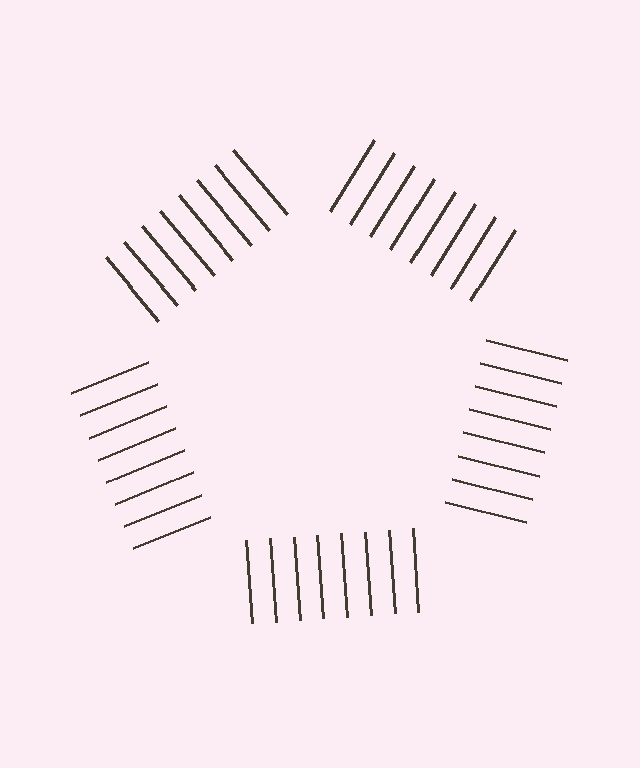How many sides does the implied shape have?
5 sides — the line-ends trace a pentagon.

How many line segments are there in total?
40 — 8 along each of the 5 edges.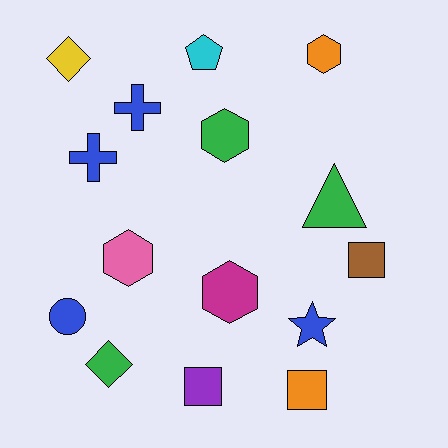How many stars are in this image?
There is 1 star.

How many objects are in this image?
There are 15 objects.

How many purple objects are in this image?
There is 1 purple object.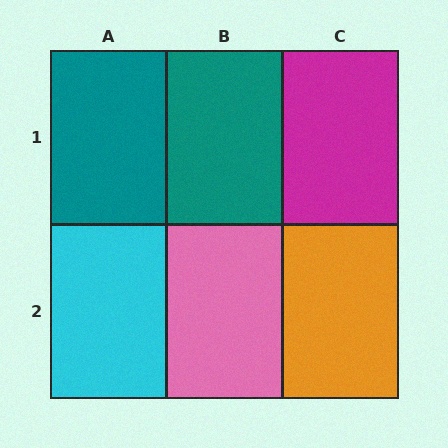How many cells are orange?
1 cell is orange.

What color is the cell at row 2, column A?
Cyan.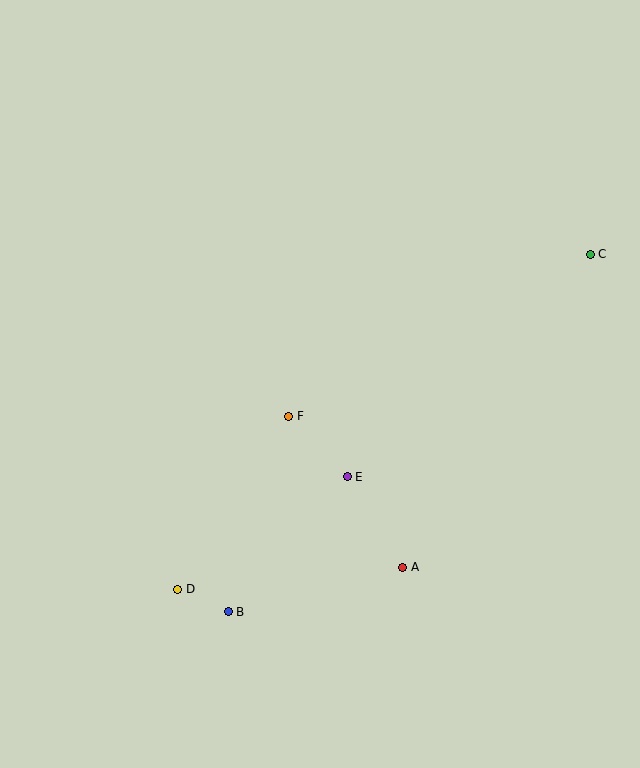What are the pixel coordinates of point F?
Point F is at (289, 416).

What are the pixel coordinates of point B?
Point B is at (228, 612).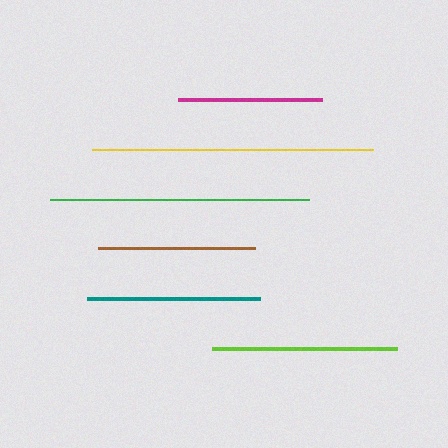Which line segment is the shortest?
The magenta line is the shortest at approximately 144 pixels.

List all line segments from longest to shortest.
From longest to shortest: yellow, green, lime, teal, brown, magenta.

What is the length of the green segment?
The green segment is approximately 260 pixels long.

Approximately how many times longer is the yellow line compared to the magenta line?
The yellow line is approximately 2.0 times the length of the magenta line.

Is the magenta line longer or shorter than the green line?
The green line is longer than the magenta line.